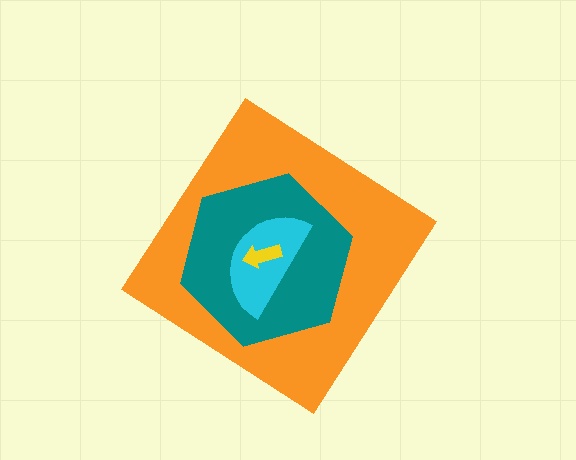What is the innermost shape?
The yellow arrow.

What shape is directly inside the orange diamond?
The teal hexagon.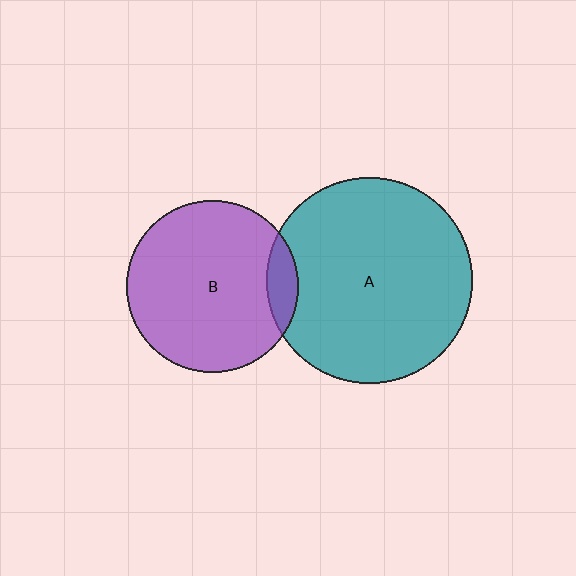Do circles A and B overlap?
Yes.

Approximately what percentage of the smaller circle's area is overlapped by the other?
Approximately 10%.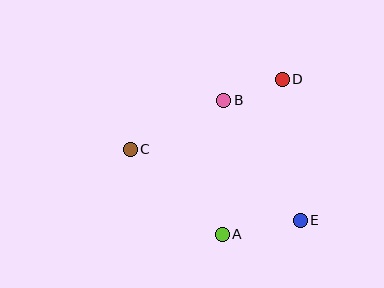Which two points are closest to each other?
Points B and D are closest to each other.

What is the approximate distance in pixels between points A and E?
The distance between A and E is approximately 79 pixels.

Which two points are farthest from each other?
Points C and E are farthest from each other.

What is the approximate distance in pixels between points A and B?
The distance between A and B is approximately 134 pixels.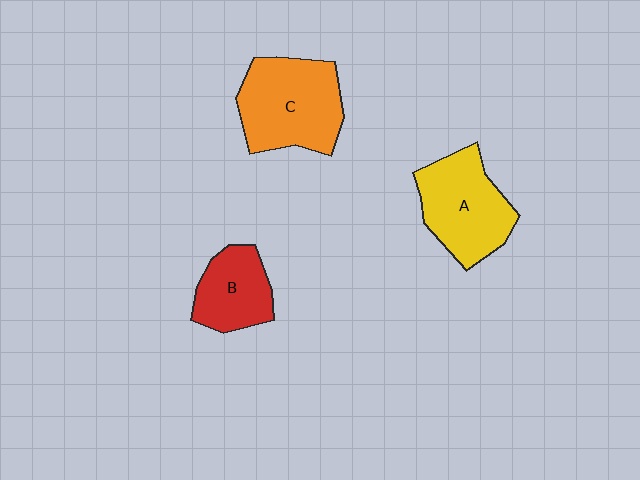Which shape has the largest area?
Shape C (orange).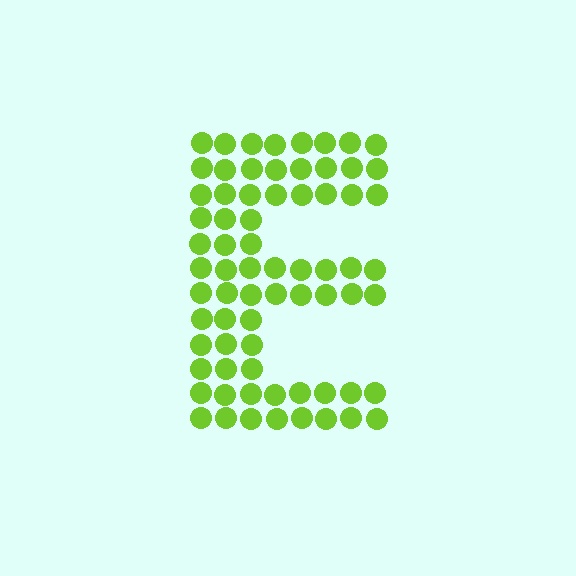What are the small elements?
The small elements are circles.